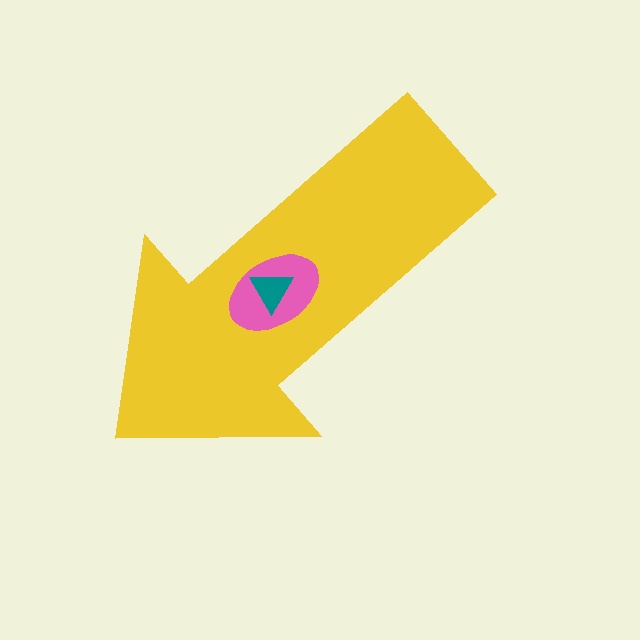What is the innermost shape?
The teal triangle.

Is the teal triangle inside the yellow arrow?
Yes.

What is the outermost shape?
The yellow arrow.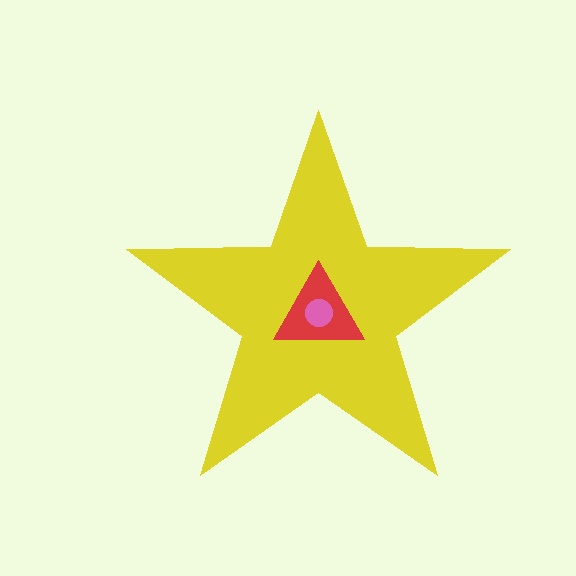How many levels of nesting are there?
3.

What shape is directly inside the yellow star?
The red triangle.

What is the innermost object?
The pink circle.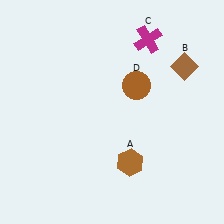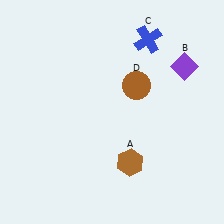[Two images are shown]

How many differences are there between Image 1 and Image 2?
There are 2 differences between the two images.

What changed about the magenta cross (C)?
In Image 1, C is magenta. In Image 2, it changed to blue.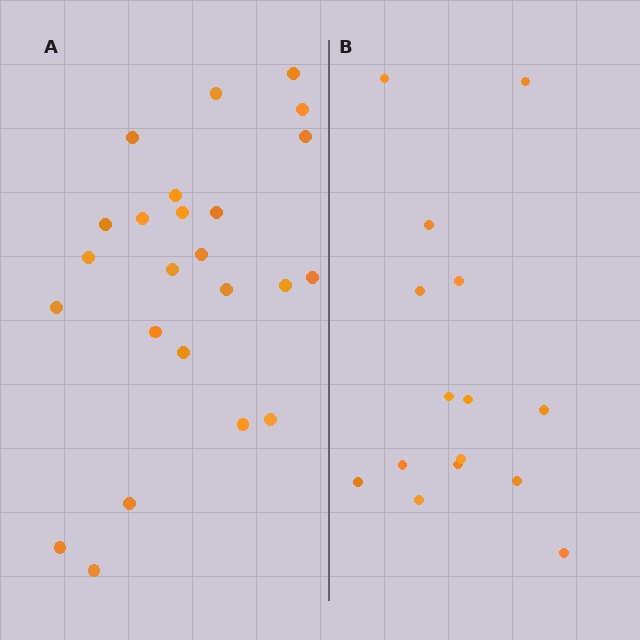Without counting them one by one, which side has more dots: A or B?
Region A (the left region) has more dots.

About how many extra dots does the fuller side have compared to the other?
Region A has roughly 8 or so more dots than region B.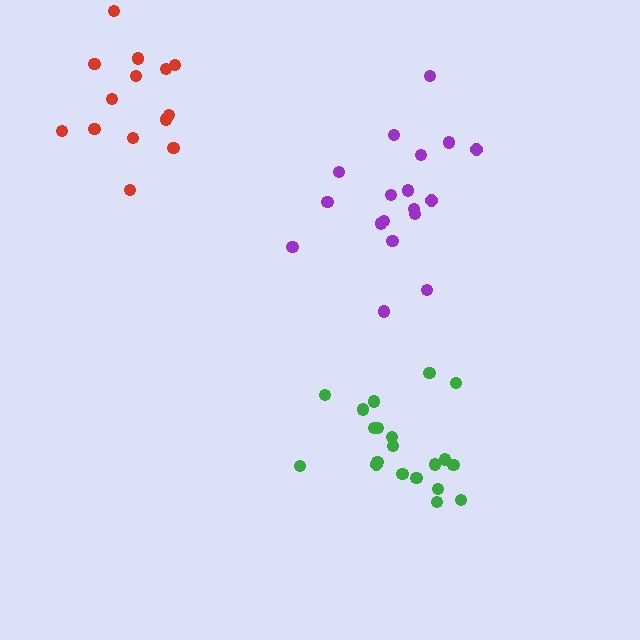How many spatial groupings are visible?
There are 3 spatial groupings.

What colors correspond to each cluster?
The clusters are colored: purple, green, red.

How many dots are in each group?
Group 1: 18 dots, Group 2: 20 dots, Group 3: 14 dots (52 total).